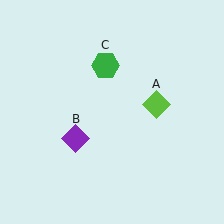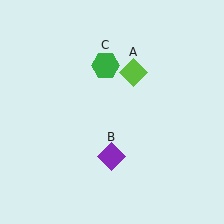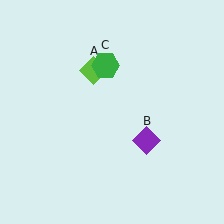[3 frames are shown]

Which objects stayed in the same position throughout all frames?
Green hexagon (object C) remained stationary.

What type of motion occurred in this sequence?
The lime diamond (object A), purple diamond (object B) rotated counterclockwise around the center of the scene.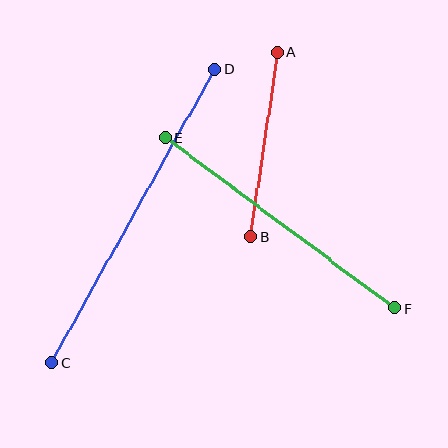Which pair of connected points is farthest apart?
Points C and D are farthest apart.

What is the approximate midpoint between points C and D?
The midpoint is at approximately (133, 216) pixels.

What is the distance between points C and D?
The distance is approximately 336 pixels.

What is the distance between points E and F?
The distance is approximately 286 pixels.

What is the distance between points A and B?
The distance is approximately 187 pixels.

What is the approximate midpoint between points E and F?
The midpoint is at approximately (280, 223) pixels.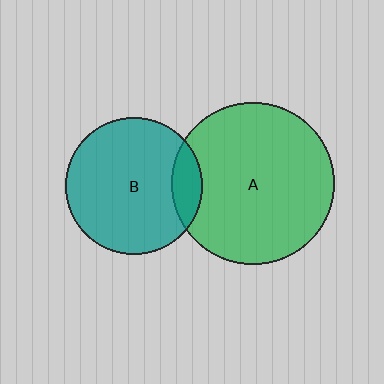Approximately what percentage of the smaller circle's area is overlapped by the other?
Approximately 15%.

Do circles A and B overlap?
Yes.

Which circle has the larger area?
Circle A (green).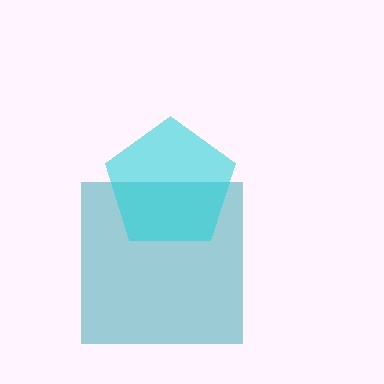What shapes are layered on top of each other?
The layered shapes are: a teal square, a cyan pentagon.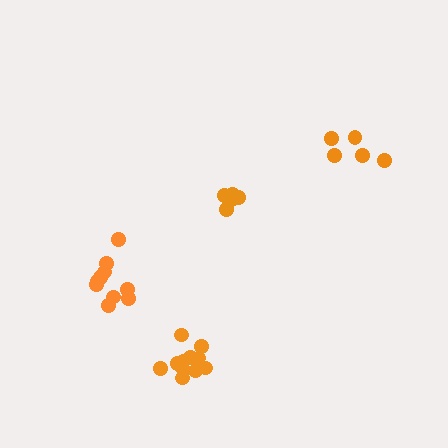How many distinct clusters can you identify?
There are 4 distinct clusters.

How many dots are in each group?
Group 1: 11 dots, Group 2: 5 dots, Group 3: 10 dots, Group 4: 5 dots (31 total).